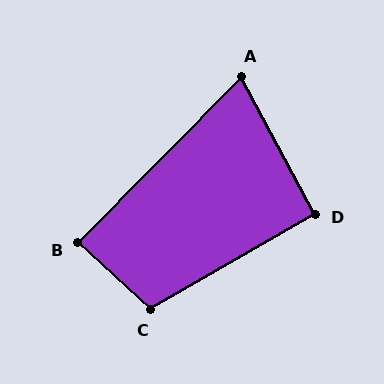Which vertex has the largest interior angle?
C, at approximately 107 degrees.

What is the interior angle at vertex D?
Approximately 92 degrees (approximately right).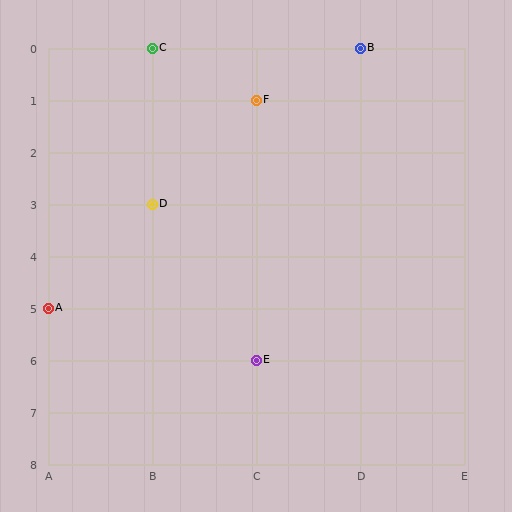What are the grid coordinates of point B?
Point B is at grid coordinates (D, 0).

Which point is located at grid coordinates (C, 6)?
Point E is at (C, 6).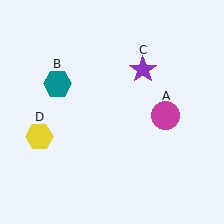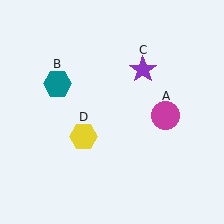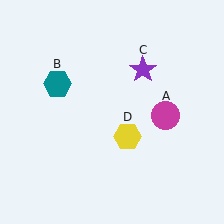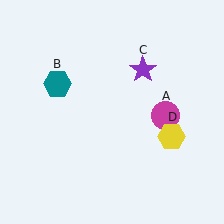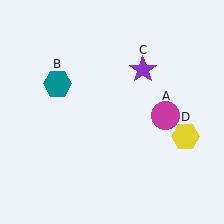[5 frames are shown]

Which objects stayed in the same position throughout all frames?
Magenta circle (object A) and teal hexagon (object B) and purple star (object C) remained stationary.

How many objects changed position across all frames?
1 object changed position: yellow hexagon (object D).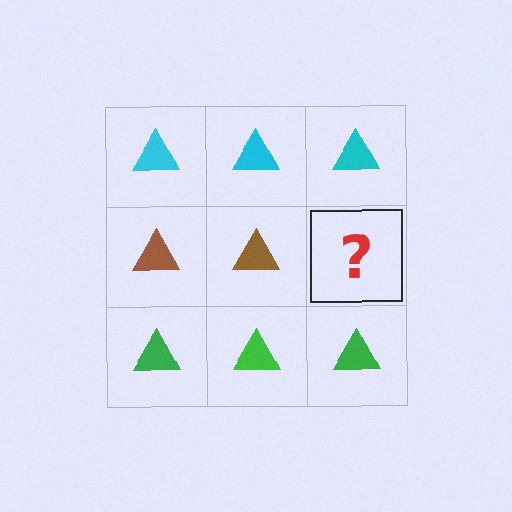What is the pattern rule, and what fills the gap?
The rule is that each row has a consistent color. The gap should be filled with a brown triangle.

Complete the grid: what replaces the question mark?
The question mark should be replaced with a brown triangle.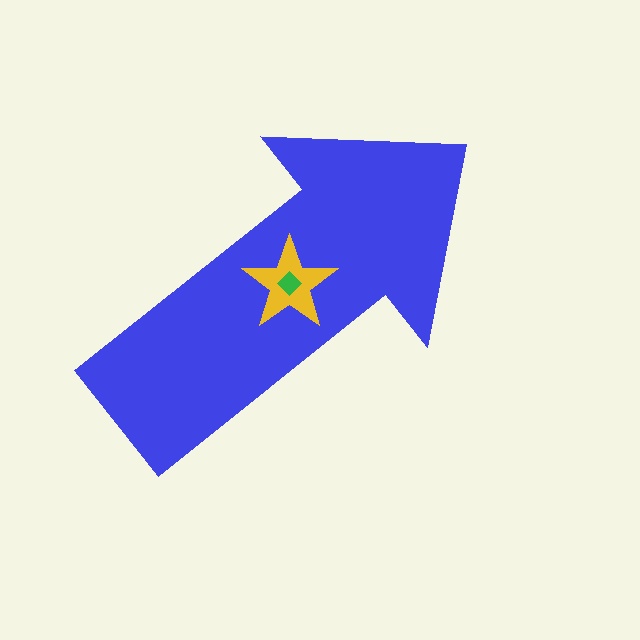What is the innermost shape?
The green diamond.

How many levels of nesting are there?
3.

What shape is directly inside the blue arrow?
The yellow star.